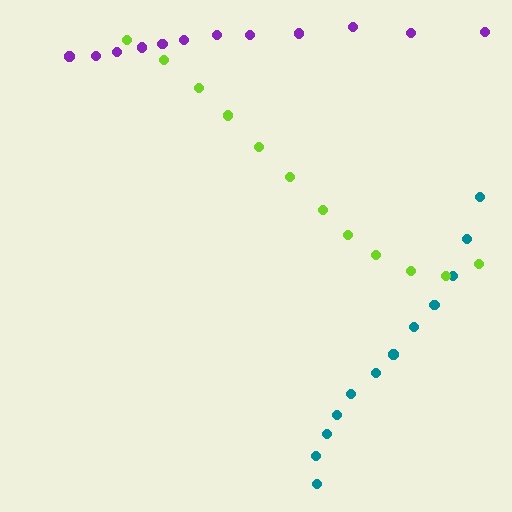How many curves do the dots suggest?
There are 3 distinct paths.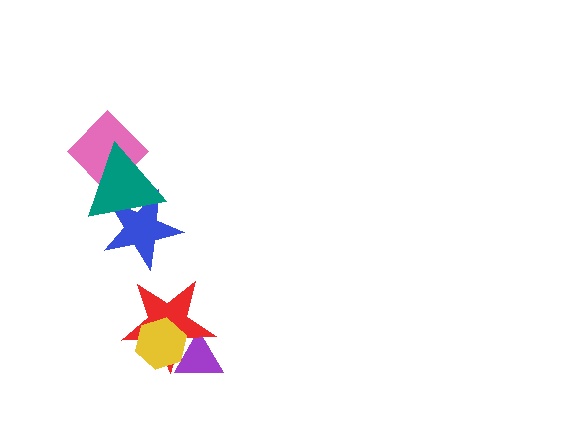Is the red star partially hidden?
Yes, it is partially covered by another shape.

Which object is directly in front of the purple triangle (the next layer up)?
The red star is directly in front of the purple triangle.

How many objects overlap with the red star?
2 objects overlap with the red star.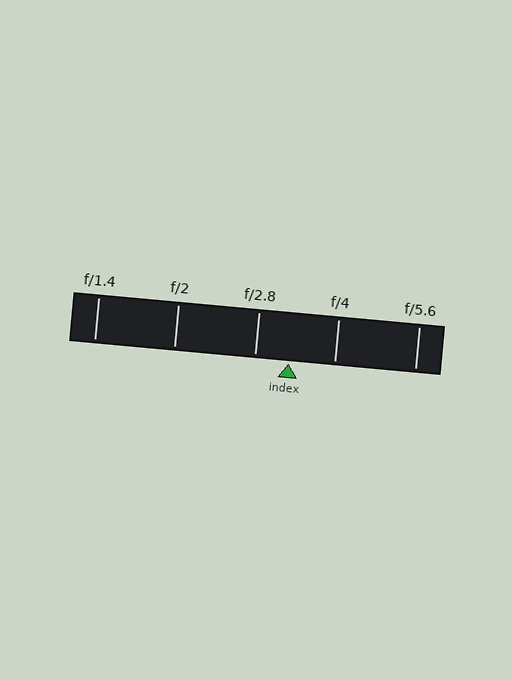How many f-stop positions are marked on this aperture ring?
There are 5 f-stop positions marked.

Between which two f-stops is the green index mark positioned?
The index mark is between f/2.8 and f/4.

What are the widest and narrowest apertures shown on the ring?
The widest aperture shown is f/1.4 and the narrowest is f/5.6.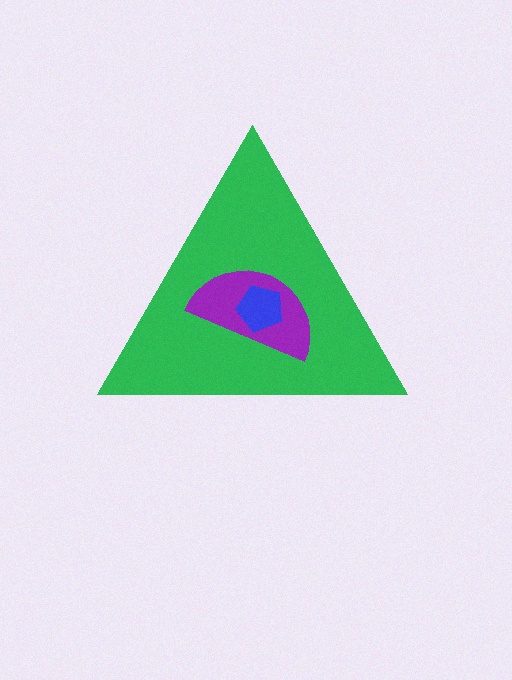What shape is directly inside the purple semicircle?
The blue pentagon.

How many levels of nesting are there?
3.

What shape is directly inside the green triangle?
The purple semicircle.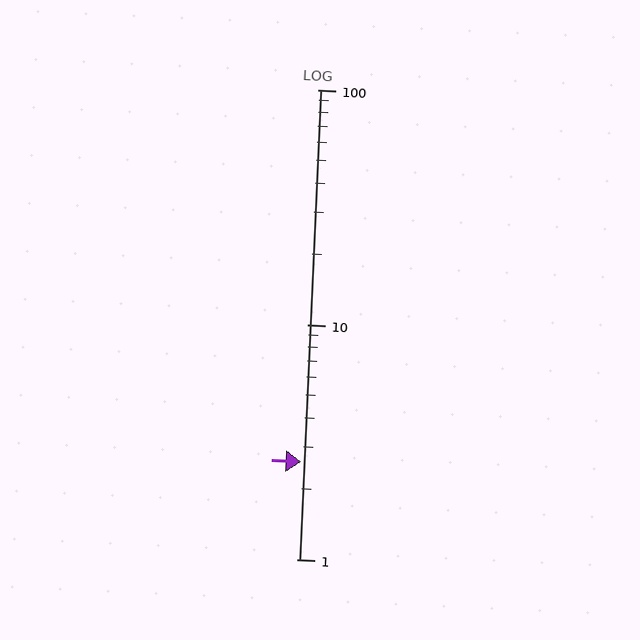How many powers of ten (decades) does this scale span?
The scale spans 2 decades, from 1 to 100.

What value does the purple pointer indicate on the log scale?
The pointer indicates approximately 2.6.